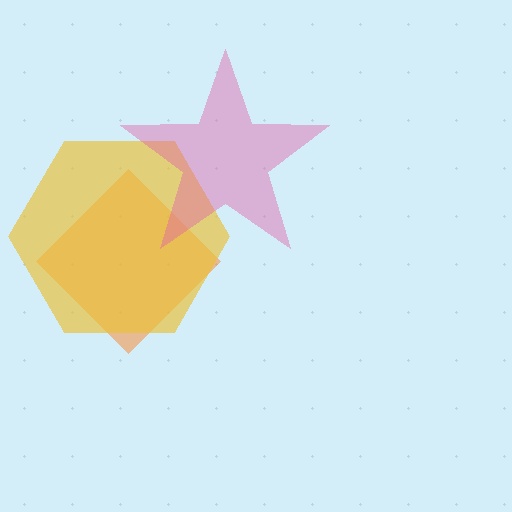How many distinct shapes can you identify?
There are 3 distinct shapes: an orange diamond, a yellow hexagon, a pink star.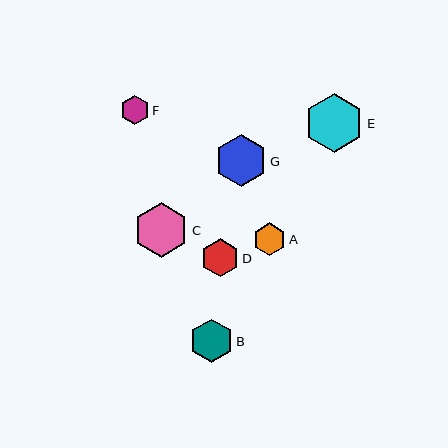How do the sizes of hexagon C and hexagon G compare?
Hexagon C and hexagon G are approximately the same size.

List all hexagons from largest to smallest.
From largest to smallest: E, C, G, B, D, A, F.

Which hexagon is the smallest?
Hexagon F is the smallest with a size of approximately 28 pixels.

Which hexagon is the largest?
Hexagon E is the largest with a size of approximately 59 pixels.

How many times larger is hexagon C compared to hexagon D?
Hexagon C is approximately 1.5 times the size of hexagon D.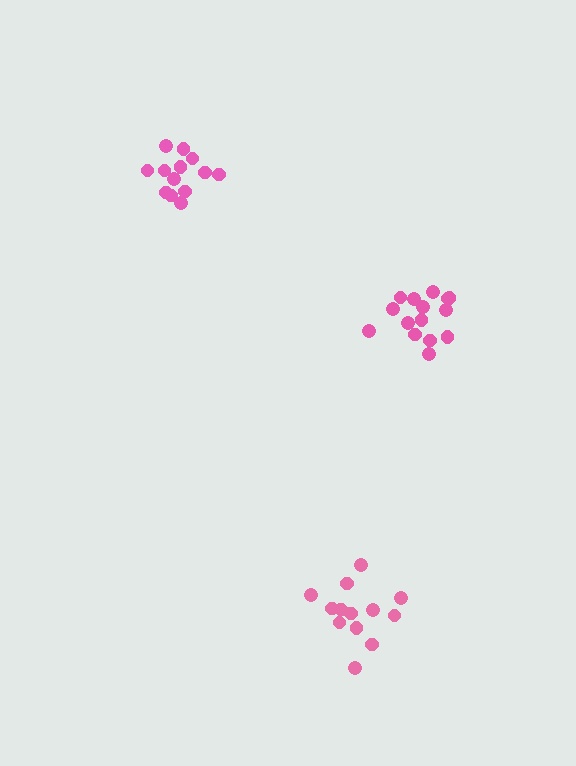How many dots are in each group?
Group 1: 13 dots, Group 2: 15 dots, Group 3: 13 dots (41 total).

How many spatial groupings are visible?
There are 3 spatial groupings.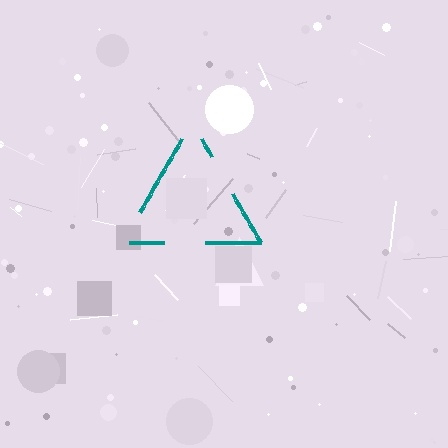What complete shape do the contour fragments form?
The contour fragments form a triangle.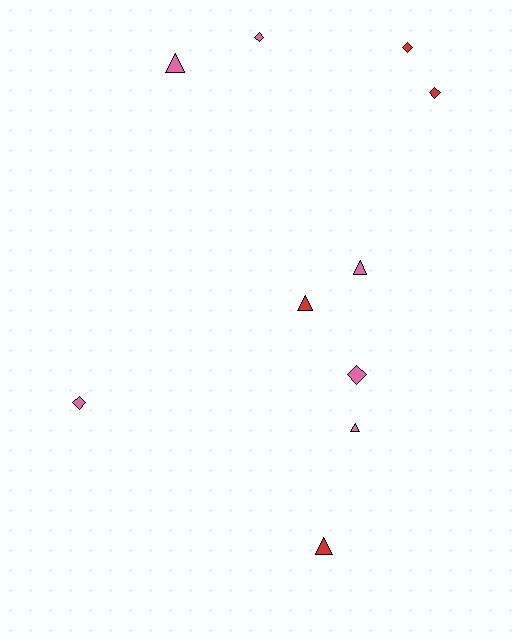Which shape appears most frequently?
Diamond, with 5 objects.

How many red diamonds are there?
There are 2 red diamonds.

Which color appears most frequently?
Pink, with 6 objects.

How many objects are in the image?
There are 10 objects.